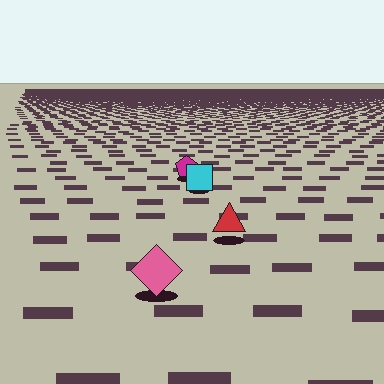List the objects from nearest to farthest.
From nearest to farthest: the pink diamond, the red triangle, the cyan square, the magenta pentagon.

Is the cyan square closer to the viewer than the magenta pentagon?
Yes. The cyan square is closer — you can tell from the texture gradient: the ground texture is coarser near it.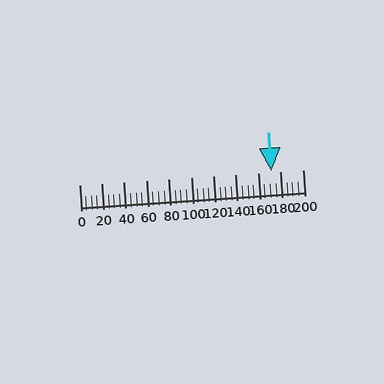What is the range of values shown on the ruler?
The ruler shows values from 0 to 200.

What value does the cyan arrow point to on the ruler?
The cyan arrow points to approximately 172.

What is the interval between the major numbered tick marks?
The major tick marks are spaced 20 units apart.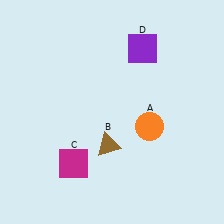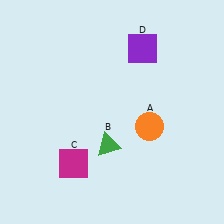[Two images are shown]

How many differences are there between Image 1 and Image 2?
There is 1 difference between the two images.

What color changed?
The triangle (B) changed from brown in Image 1 to green in Image 2.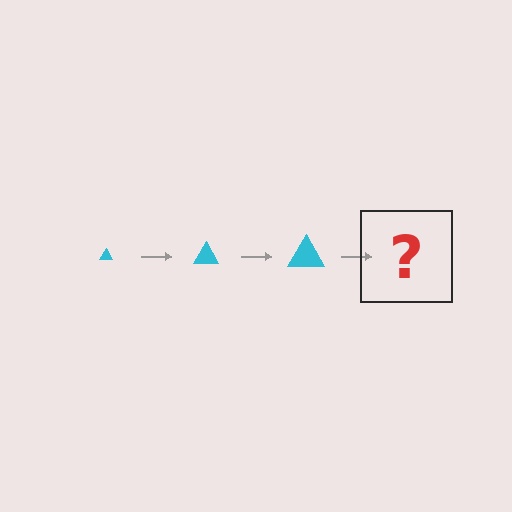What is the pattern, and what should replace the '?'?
The pattern is that the triangle gets progressively larger each step. The '?' should be a cyan triangle, larger than the previous one.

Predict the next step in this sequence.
The next step is a cyan triangle, larger than the previous one.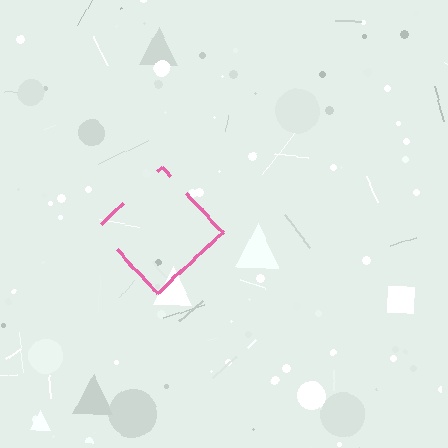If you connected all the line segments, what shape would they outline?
They would outline a diamond.